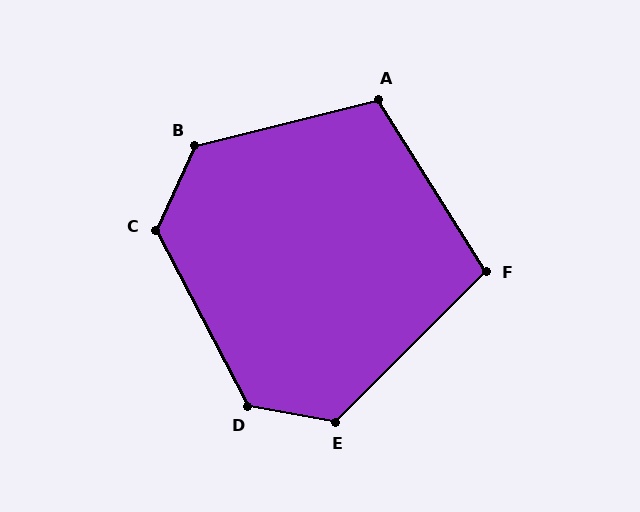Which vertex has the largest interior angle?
B, at approximately 129 degrees.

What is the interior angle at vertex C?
Approximately 127 degrees (obtuse).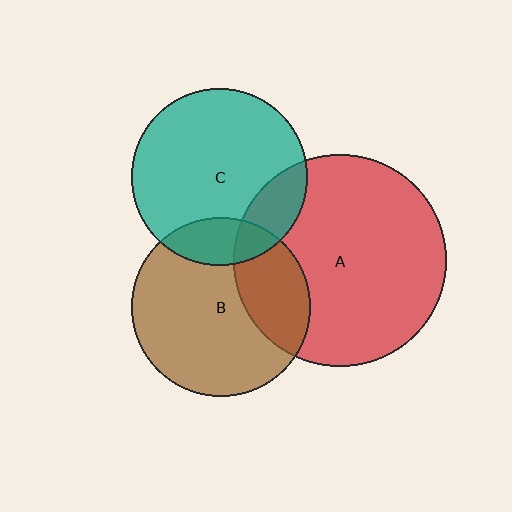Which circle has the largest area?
Circle A (red).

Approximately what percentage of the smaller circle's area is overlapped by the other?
Approximately 15%.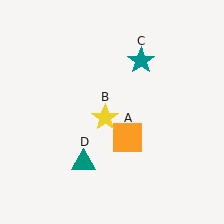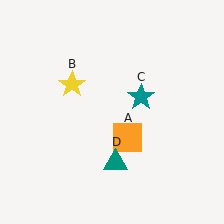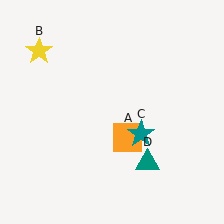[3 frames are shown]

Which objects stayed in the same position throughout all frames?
Orange square (object A) remained stationary.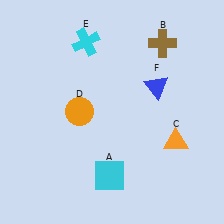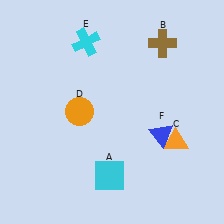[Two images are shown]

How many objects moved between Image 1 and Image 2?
1 object moved between the two images.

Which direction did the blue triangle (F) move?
The blue triangle (F) moved down.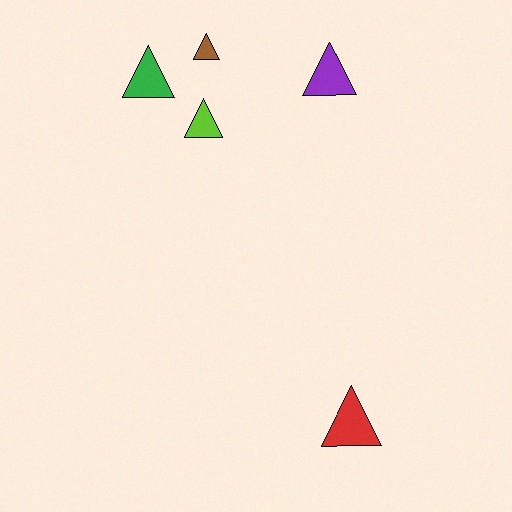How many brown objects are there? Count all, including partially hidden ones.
There is 1 brown object.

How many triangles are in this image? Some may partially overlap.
There are 5 triangles.